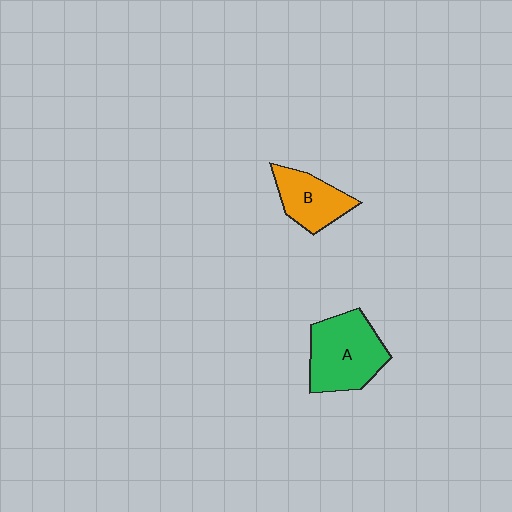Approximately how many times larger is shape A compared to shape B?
Approximately 1.5 times.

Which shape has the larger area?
Shape A (green).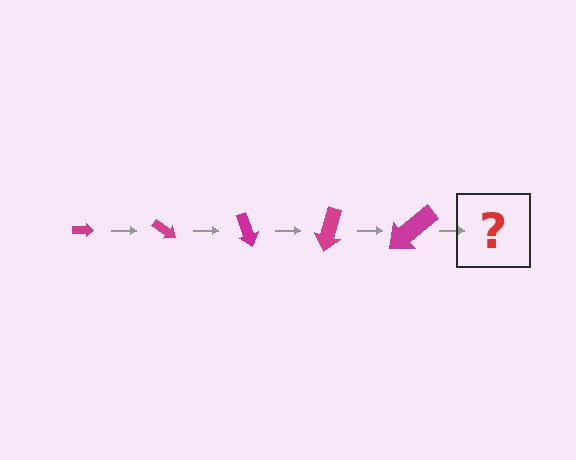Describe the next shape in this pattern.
It should be an arrow, larger than the previous one and rotated 175 degrees from the start.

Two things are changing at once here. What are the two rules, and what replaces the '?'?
The two rules are that the arrow grows larger each step and it rotates 35 degrees each step. The '?' should be an arrow, larger than the previous one and rotated 175 degrees from the start.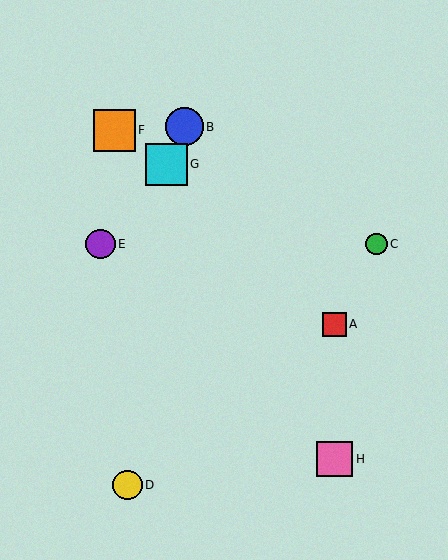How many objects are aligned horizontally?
2 objects (C, E) are aligned horizontally.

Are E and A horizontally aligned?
No, E is at y≈244 and A is at y≈324.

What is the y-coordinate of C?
Object C is at y≈244.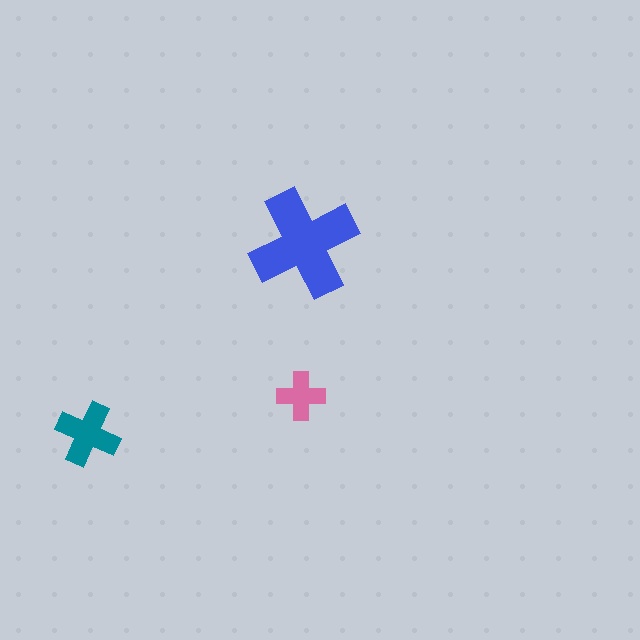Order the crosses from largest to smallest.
the blue one, the teal one, the pink one.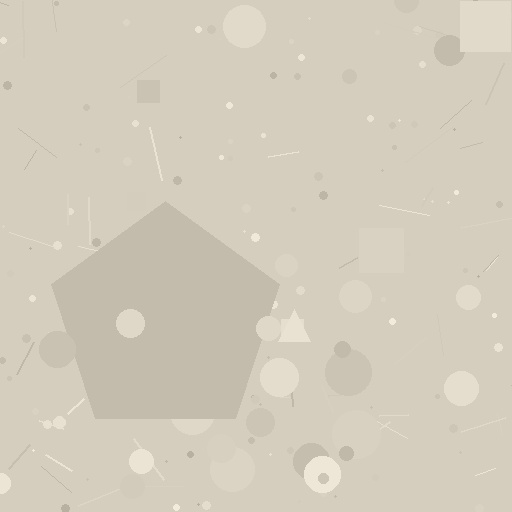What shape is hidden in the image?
A pentagon is hidden in the image.